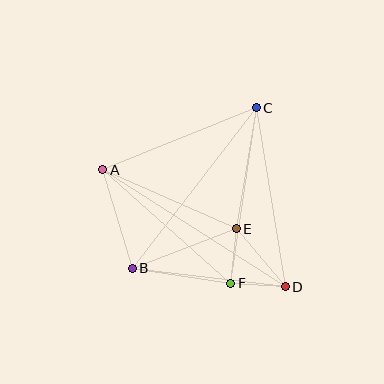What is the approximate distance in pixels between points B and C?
The distance between B and C is approximately 203 pixels.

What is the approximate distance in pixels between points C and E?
The distance between C and E is approximately 123 pixels.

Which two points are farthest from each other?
Points A and D are farthest from each other.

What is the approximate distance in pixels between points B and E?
The distance between B and E is approximately 111 pixels.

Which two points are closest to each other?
Points E and F are closest to each other.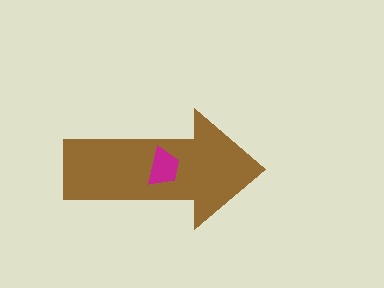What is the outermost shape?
The brown arrow.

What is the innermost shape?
The magenta trapezoid.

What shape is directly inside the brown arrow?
The magenta trapezoid.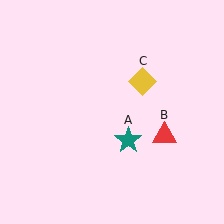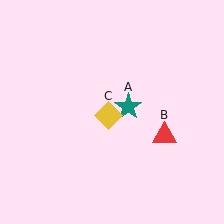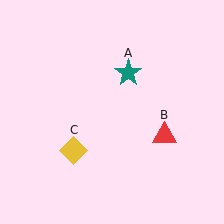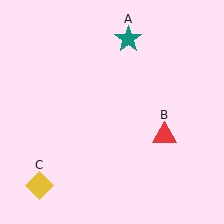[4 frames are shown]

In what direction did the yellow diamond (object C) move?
The yellow diamond (object C) moved down and to the left.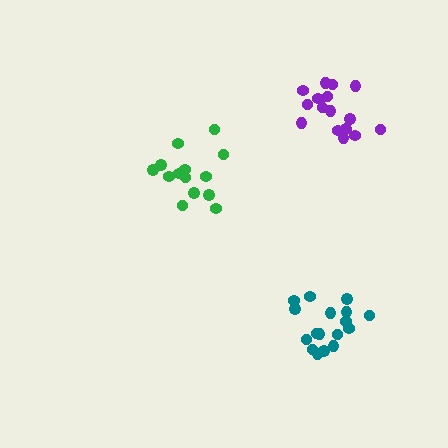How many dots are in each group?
Group 1: 17 dots, Group 2: 14 dots, Group 3: 17 dots (48 total).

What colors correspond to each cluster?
The clusters are colored: purple, green, teal.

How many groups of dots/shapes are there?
There are 3 groups.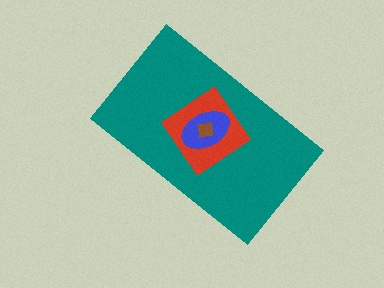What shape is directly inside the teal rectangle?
The red diamond.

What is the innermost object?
The brown square.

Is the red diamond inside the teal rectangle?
Yes.